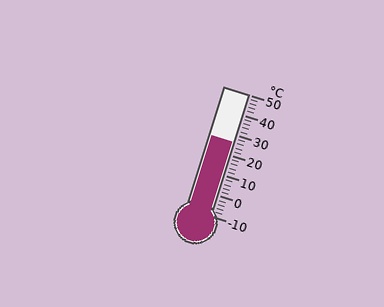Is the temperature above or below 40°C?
The temperature is below 40°C.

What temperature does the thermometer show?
The thermometer shows approximately 26°C.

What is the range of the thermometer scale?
The thermometer scale ranges from -10°C to 50°C.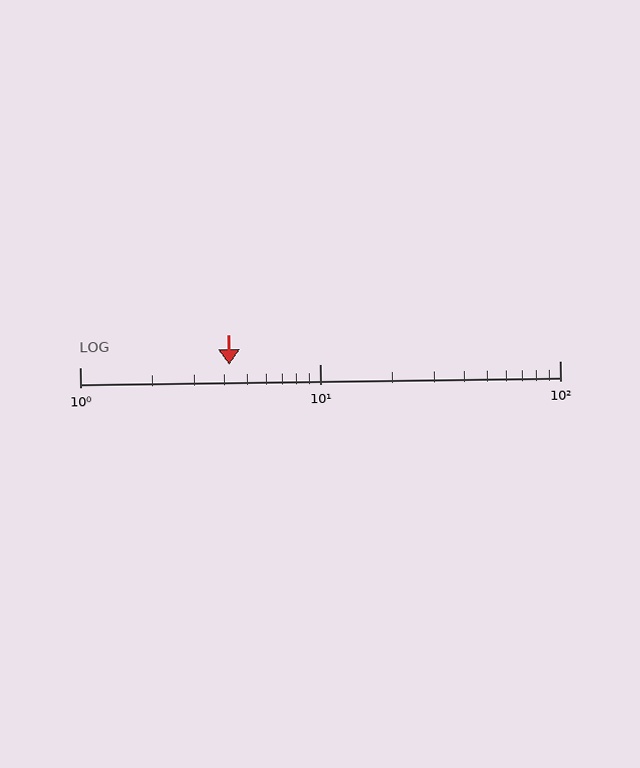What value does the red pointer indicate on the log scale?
The pointer indicates approximately 4.2.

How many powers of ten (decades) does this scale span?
The scale spans 2 decades, from 1 to 100.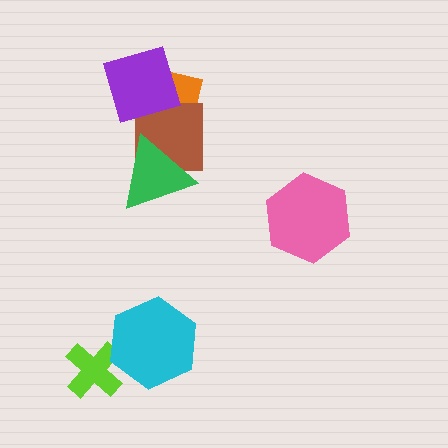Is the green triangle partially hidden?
No, no other shape covers it.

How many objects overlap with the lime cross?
1 object overlaps with the lime cross.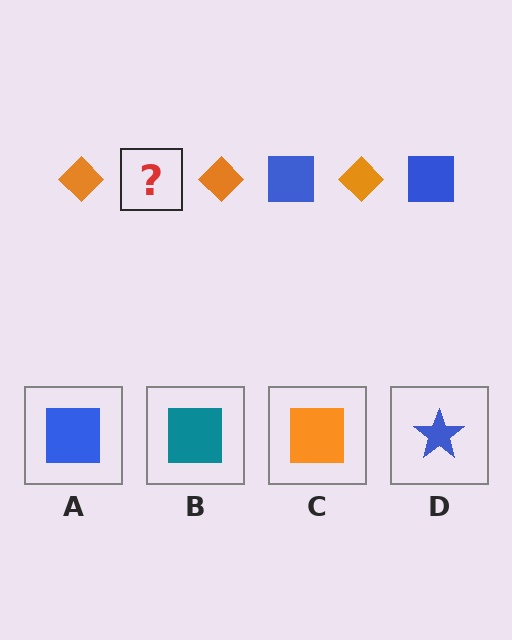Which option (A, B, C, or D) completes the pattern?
A.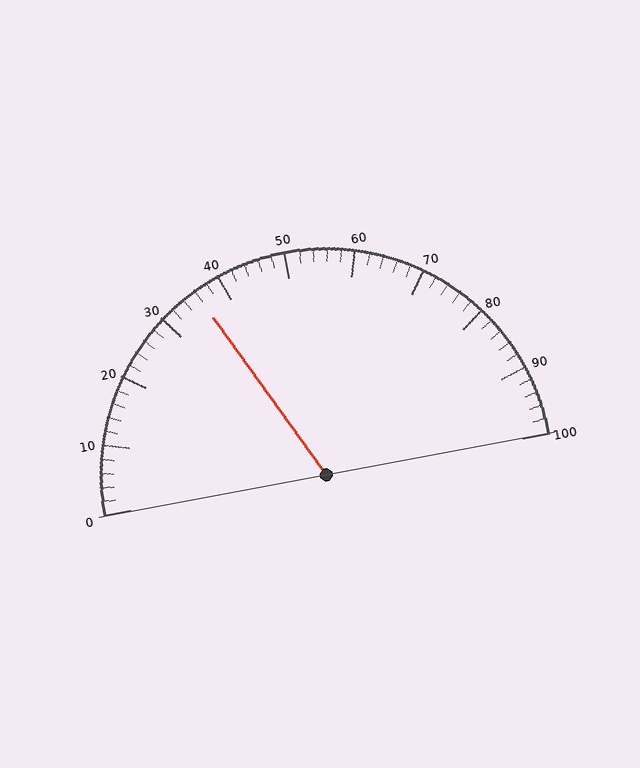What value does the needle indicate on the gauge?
The needle indicates approximately 36.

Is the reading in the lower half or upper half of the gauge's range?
The reading is in the lower half of the range (0 to 100).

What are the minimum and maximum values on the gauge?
The gauge ranges from 0 to 100.